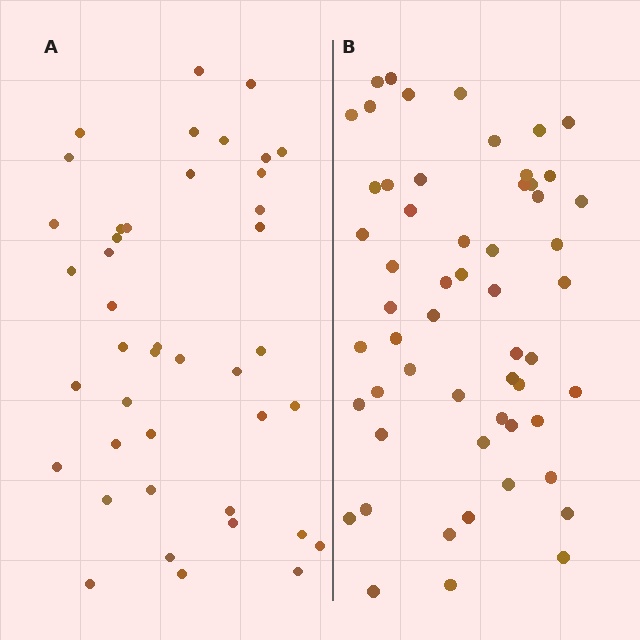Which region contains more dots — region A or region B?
Region B (the right region) has more dots.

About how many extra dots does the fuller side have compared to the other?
Region B has approximately 15 more dots than region A.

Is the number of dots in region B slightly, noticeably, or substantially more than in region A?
Region B has noticeably more, but not dramatically so. The ratio is roughly 1.3 to 1.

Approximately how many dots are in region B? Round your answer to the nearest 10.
About 60 dots. (The exact count is 56, which rounds to 60.)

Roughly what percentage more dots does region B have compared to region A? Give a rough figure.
About 35% more.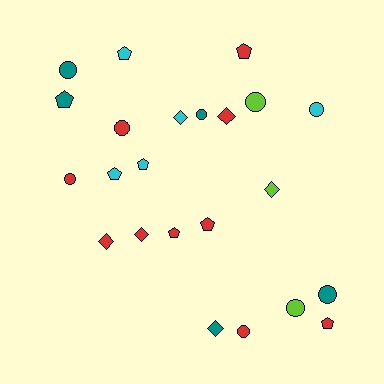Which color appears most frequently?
Red, with 10 objects.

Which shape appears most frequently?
Circle, with 9 objects.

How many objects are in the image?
There are 23 objects.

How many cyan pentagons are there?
There are 3 cyan pentagons.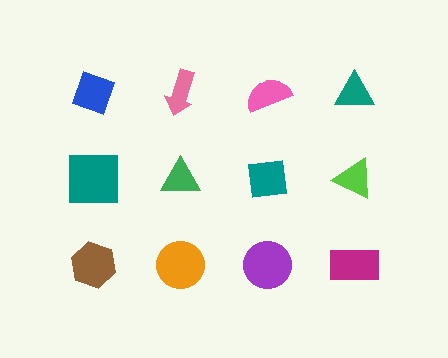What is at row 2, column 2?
A green triangle.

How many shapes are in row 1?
4 shapes.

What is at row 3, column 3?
A purple circle.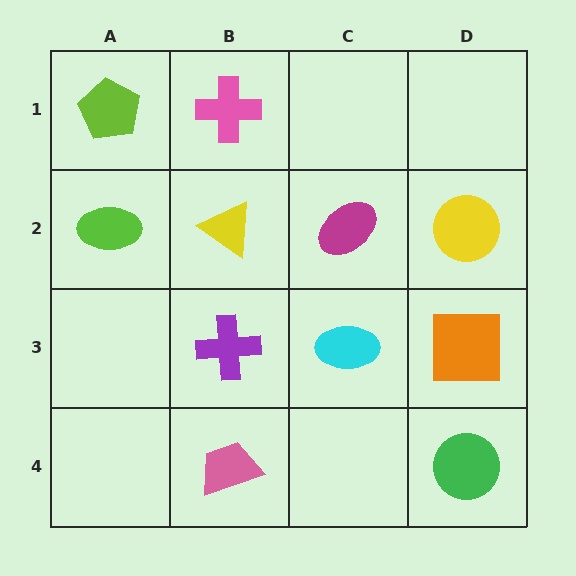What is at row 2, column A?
A lime ellipse.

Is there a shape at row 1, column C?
No, that cell is empty.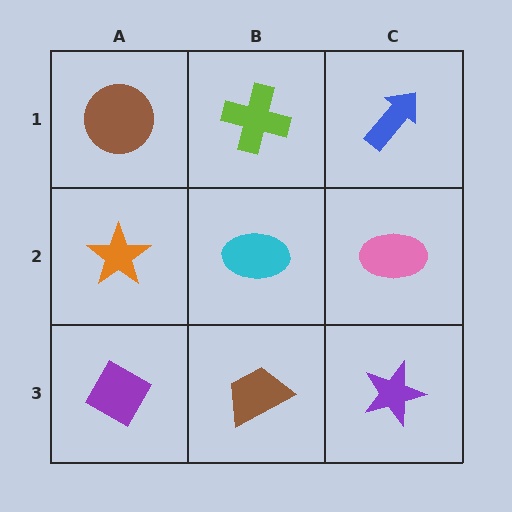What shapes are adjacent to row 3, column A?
An orange star (row 2, column A), a brown trapezoid (row 3, column B).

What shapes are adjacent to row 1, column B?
A cyan ellipse (row 2, column B), a brown circle (row 1, column A), a blue arrow (row 1, column C).